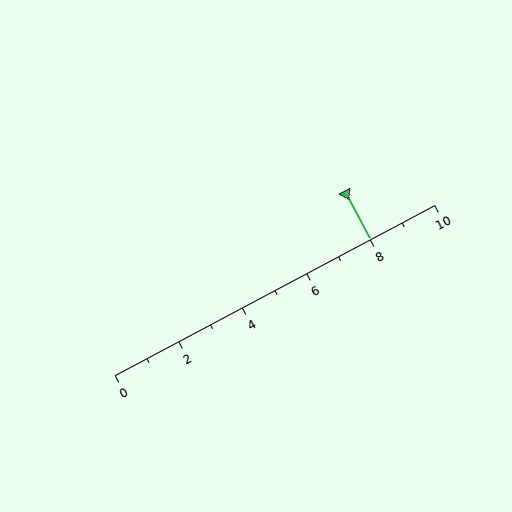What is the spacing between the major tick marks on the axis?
The major ticks are spaced 2 apart.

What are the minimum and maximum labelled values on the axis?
The axis runs from 0 to 10.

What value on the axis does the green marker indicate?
The marker indicates approximately 8.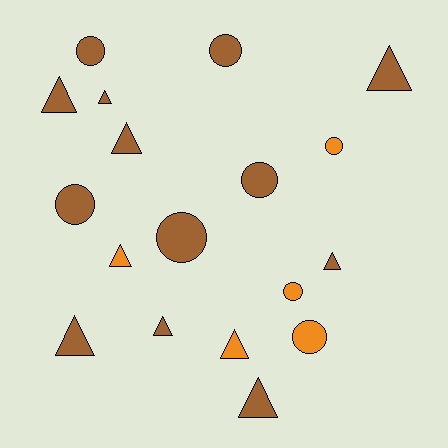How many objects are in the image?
There are 18 objects.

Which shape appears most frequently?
Triangle, with 10 objects.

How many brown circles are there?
There are 5 brown circles.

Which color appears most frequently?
Brown, with 13 objects.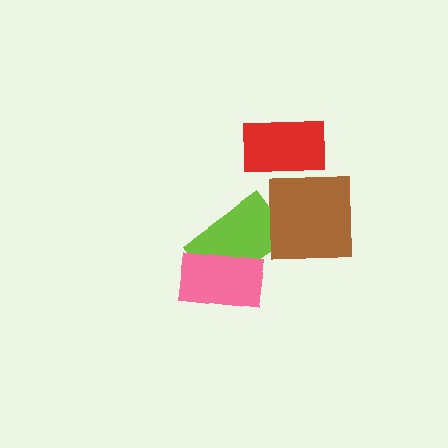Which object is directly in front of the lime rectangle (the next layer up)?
The pink rectangle is directly in front of the lime rectangle.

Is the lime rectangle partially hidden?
Yes, it is partially covered by another shape.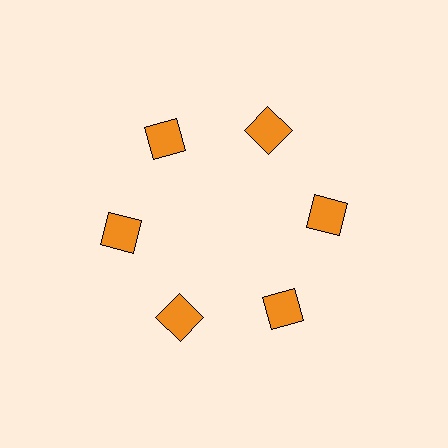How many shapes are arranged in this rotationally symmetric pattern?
There are 6 shapes, arranged in 6 groups of 1.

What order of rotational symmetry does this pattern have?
This pattern has 6-fold rotational symmetry.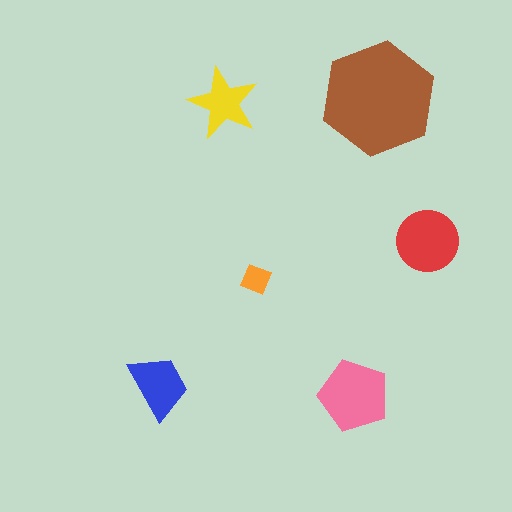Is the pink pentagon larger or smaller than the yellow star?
Larger.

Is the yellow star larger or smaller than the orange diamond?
Larger.